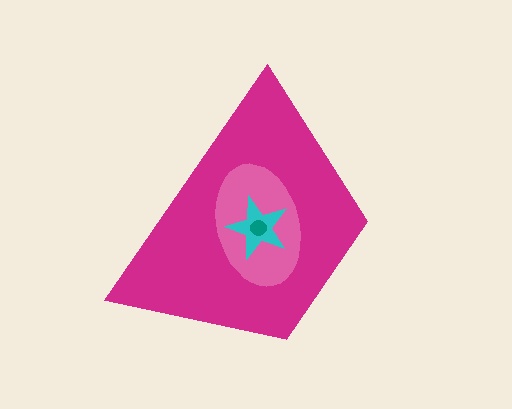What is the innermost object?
The teal circle.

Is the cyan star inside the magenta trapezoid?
Yes.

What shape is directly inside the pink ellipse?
The cyan star.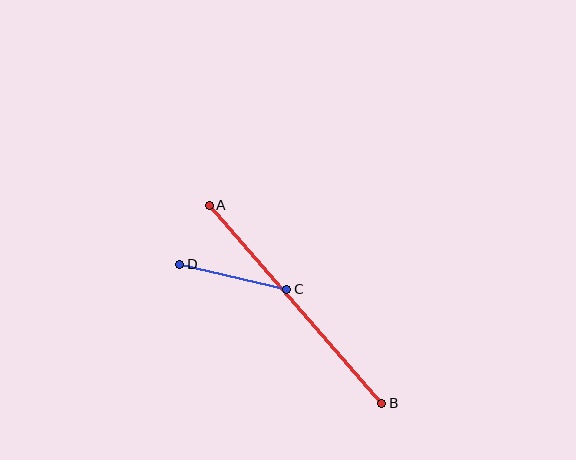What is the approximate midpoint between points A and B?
The midpoint is at approximately (296, 304) pixels.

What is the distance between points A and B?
The distance is approximately 263 pixels.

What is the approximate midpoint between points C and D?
The midpoint is at approximately (233, 277) pixels.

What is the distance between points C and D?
The distance is approximately 110 pixels.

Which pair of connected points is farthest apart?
Points A and B are farthest apart.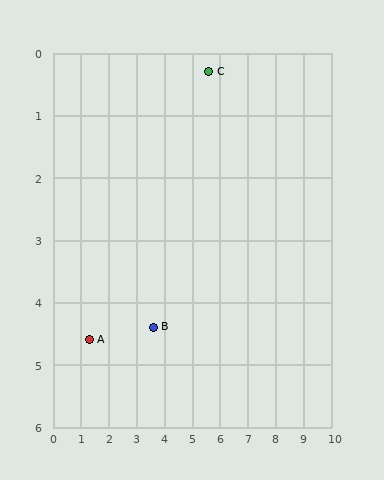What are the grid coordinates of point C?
Point C is at approximately (5.6, 0.3).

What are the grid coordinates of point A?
Point A is at approximately (1.3, 4.6).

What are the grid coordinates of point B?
Point B is at approximately (3.6, 4.4).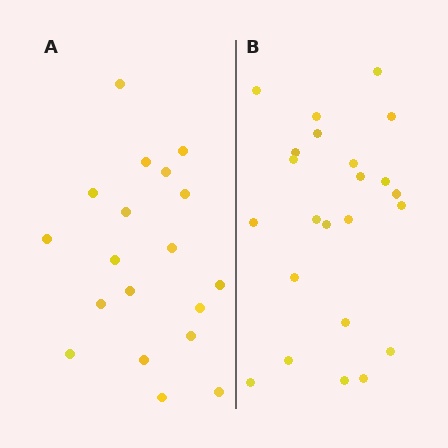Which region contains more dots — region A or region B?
Region B (the right region) has more dots.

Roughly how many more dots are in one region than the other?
Region B has about 4 more dots than region A.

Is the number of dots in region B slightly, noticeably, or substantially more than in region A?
Region B has only slightly more — the two regions are fairly close. The ratio is roughly 1.2 to 1.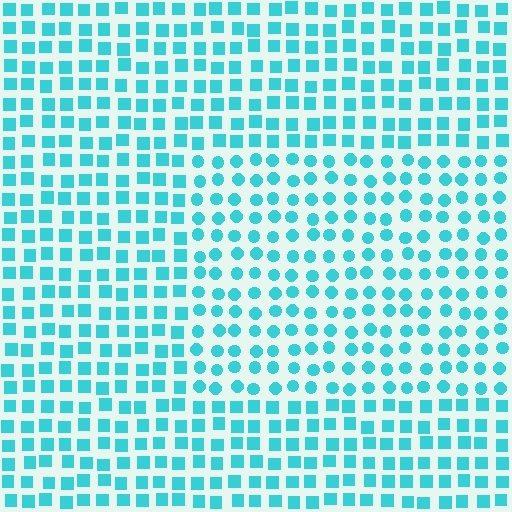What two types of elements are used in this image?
The image uses circles inside the rectangle region and squares outside it.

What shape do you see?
I see a rectangle.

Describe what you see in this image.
The image is filled with small cyan elements arranged in a uniform grid. A rectangle-shaped region contains circles, while the surrounding area contains squares. The boundary is defined purely by the change in element shape.